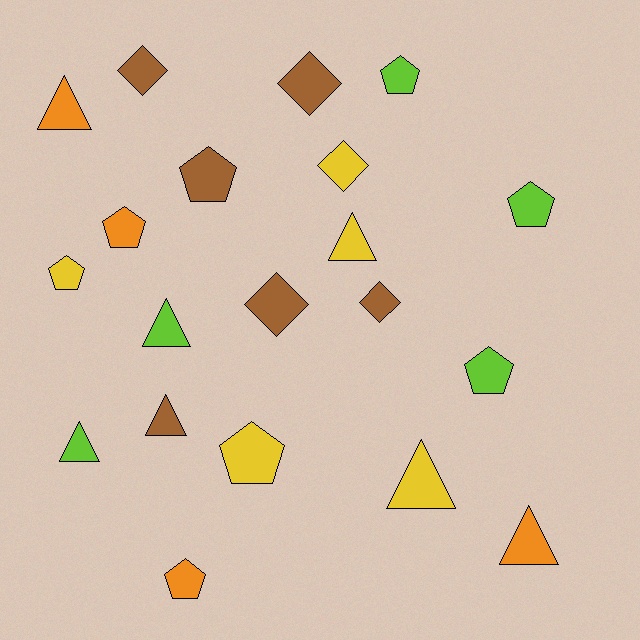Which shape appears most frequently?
Pentagon, with 8 objects.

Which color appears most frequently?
Brown, with 6 objects.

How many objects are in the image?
There are 20 objects.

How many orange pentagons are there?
There are 2 orange pentagons.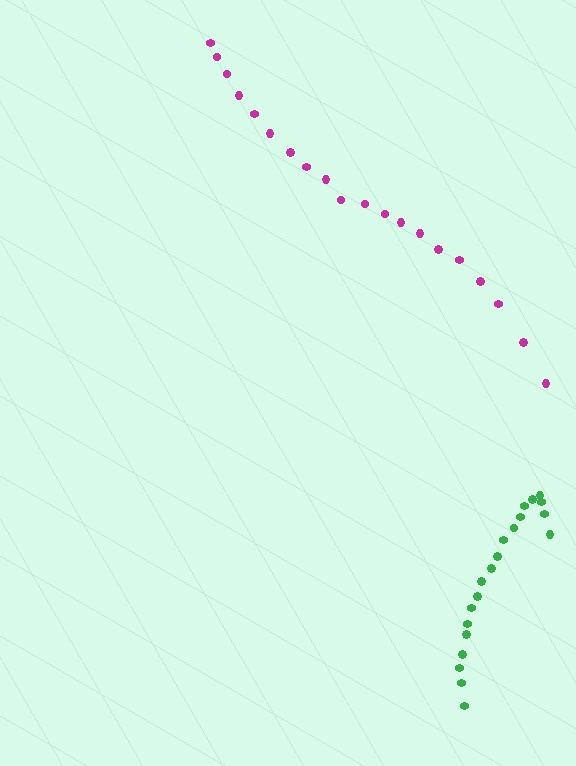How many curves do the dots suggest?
There are 2 distinct paths.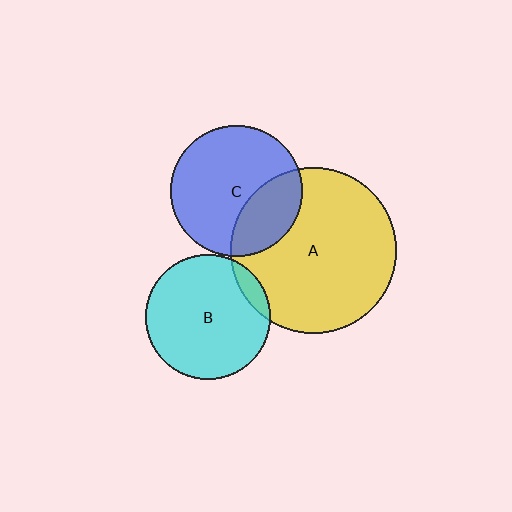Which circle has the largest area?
Circle A (yellow).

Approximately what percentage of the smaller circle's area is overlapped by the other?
Approximately 30%.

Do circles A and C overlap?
Yes.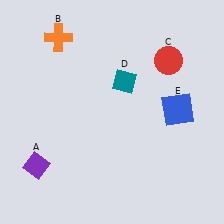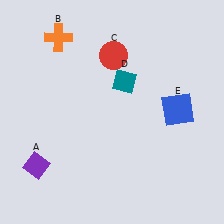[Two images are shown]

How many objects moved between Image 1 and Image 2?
1 object moved between the two images.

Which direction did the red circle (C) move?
The red circle (C) moved left.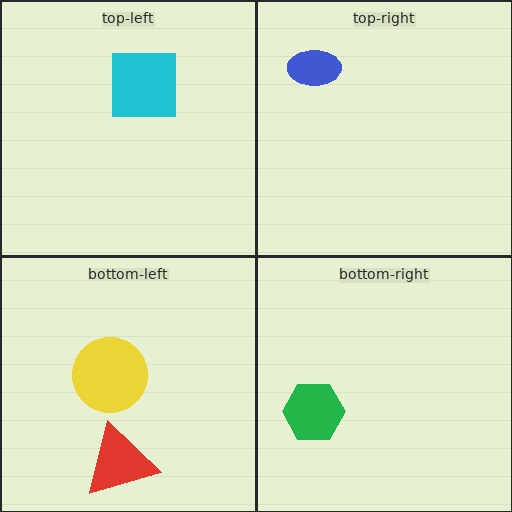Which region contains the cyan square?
The top-left region.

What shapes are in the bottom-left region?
The red triangle, the yellow circle.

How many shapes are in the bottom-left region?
2.